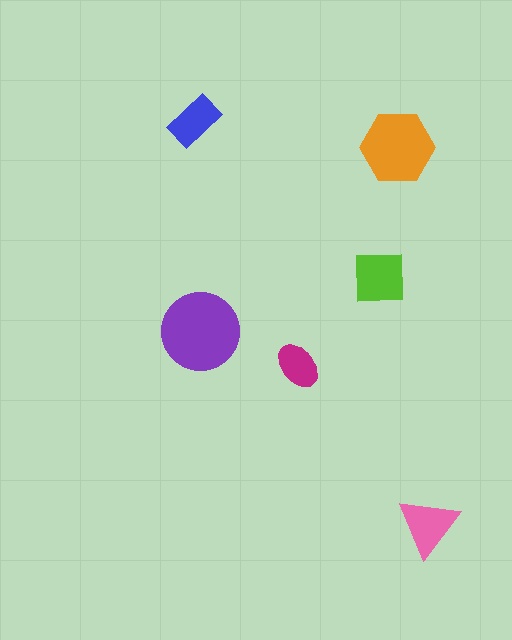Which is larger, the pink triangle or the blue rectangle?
The pink triangle.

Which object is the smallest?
The magenta ellipse.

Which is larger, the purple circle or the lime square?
The purple circle.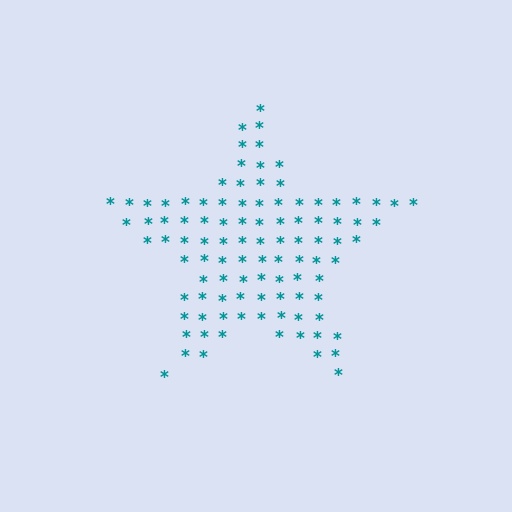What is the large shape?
The large shape is a star.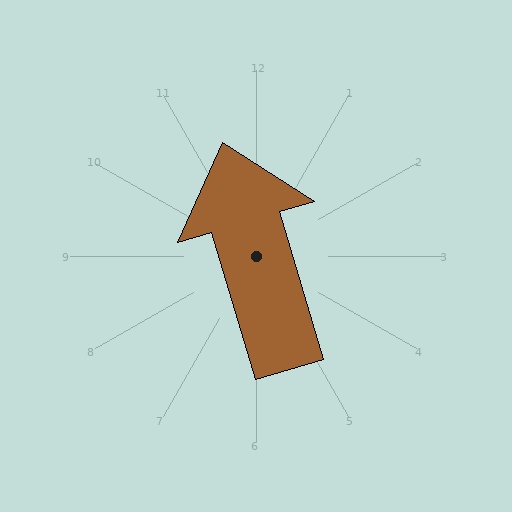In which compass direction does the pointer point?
North.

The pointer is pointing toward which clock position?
Roughly 11 o'clock.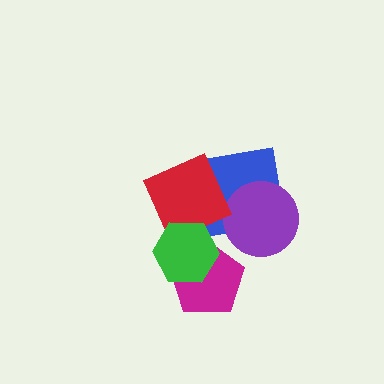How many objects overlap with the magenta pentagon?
1 object overlaps with the magenta pentagon.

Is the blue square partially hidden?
Yes, it is partially covered by another shape.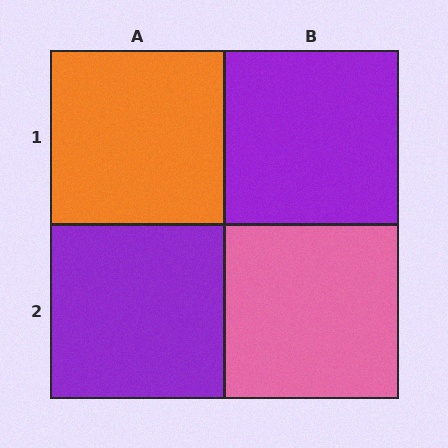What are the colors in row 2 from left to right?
Purple, pink.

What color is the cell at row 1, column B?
Purple.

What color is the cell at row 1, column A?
Orange.